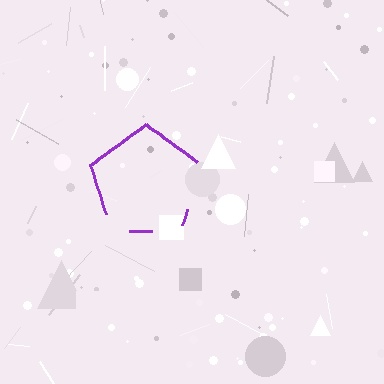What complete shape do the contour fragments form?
The contour fragments form a pentagon.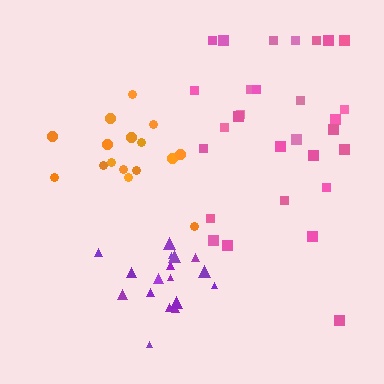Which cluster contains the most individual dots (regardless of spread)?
Pink (29).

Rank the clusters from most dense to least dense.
purple, orange, pink.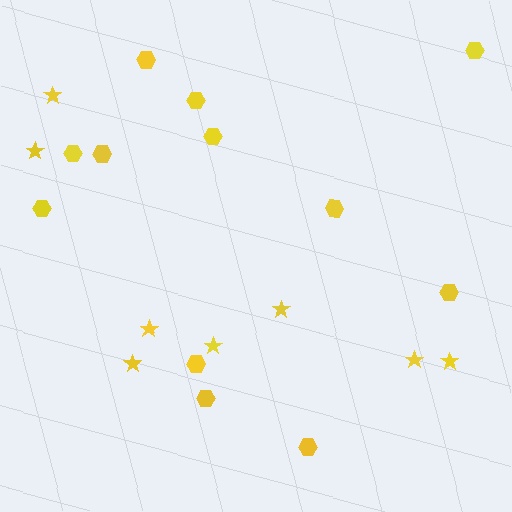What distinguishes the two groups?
There are 2 groups: one group of stars (8) and one group of hexagons (12).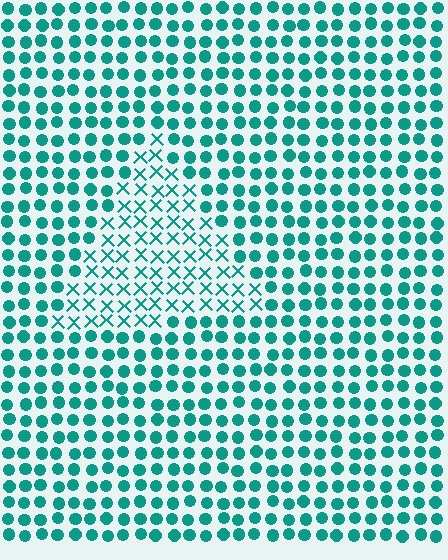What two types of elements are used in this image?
The image uses X marks inside the triangle region and circles outside it.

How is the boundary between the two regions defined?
The boundary is defined by a change in element shape: X marks inside vs. circles outside. All elements share the same color and spacing.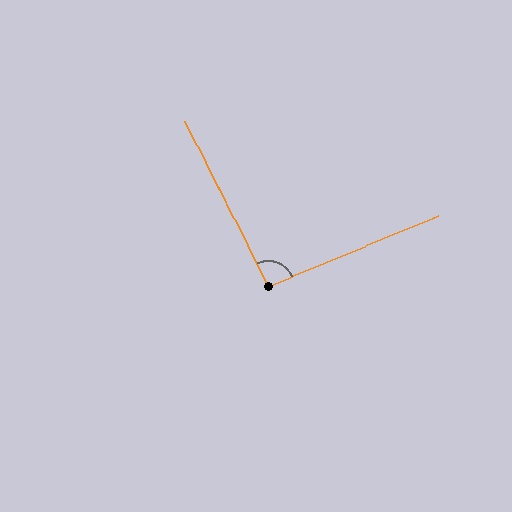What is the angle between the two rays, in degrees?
Approximately 94 degrees.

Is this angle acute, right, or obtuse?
It is approximately a right angle.